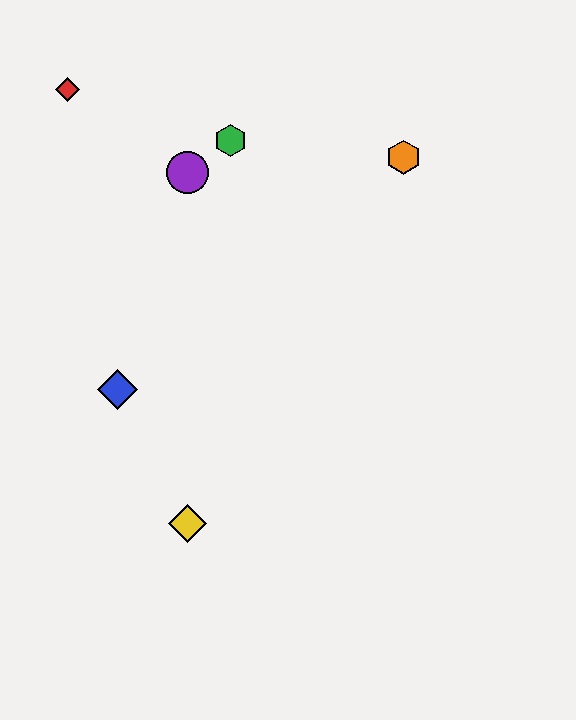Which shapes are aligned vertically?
The yellow diamond, the purple circle are aligned vertically.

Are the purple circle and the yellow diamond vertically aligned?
Yes, both are at x≈187.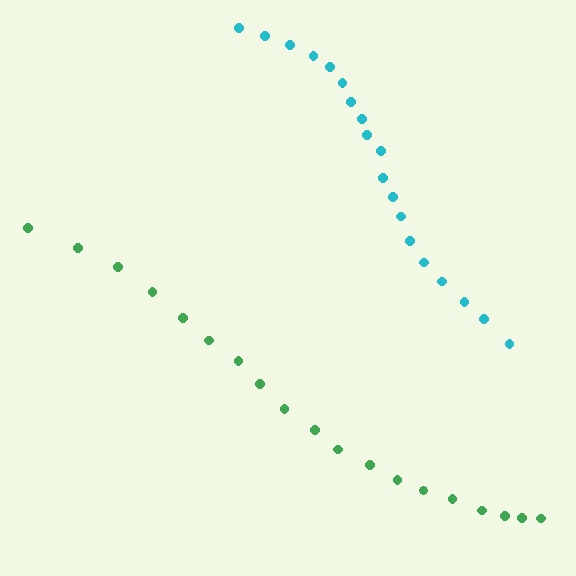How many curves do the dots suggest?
There are 2 distinct paths.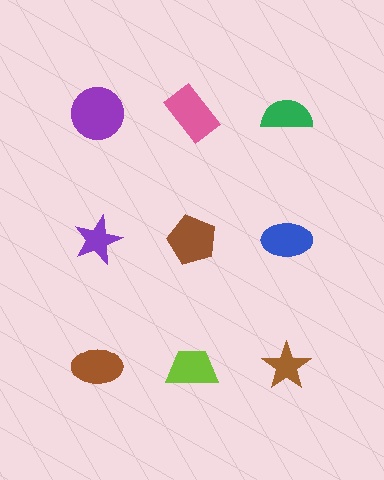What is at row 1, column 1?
A purple circle.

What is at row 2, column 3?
A blue ellipse.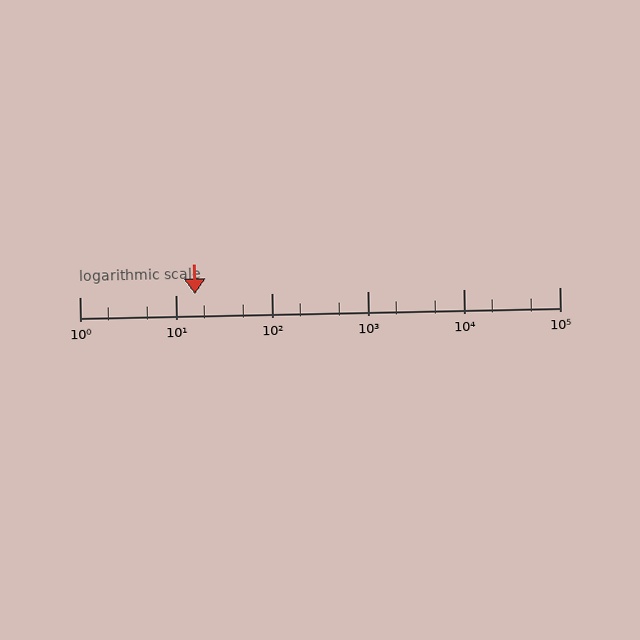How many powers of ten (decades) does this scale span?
The scale spans 5 decades, from 1 to 100000.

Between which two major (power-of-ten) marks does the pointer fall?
The pointer is between 10 and 100.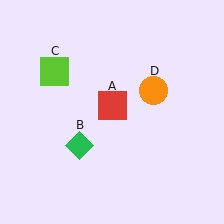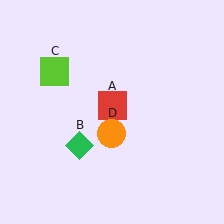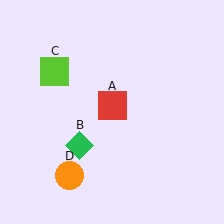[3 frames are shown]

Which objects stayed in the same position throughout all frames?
Red square (object A) and green diamond (object B) and lime square (object C) remained stationary.